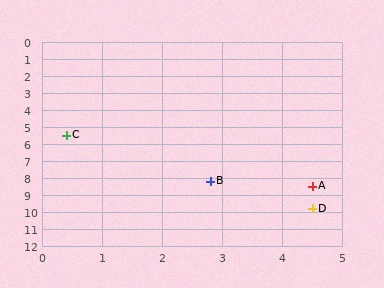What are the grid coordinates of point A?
Point A is at approximately (4.5, 8.5).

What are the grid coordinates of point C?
Point C is at approximately (0.4, 5.5).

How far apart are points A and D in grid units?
Points A and D are about 1.3 grid units apart.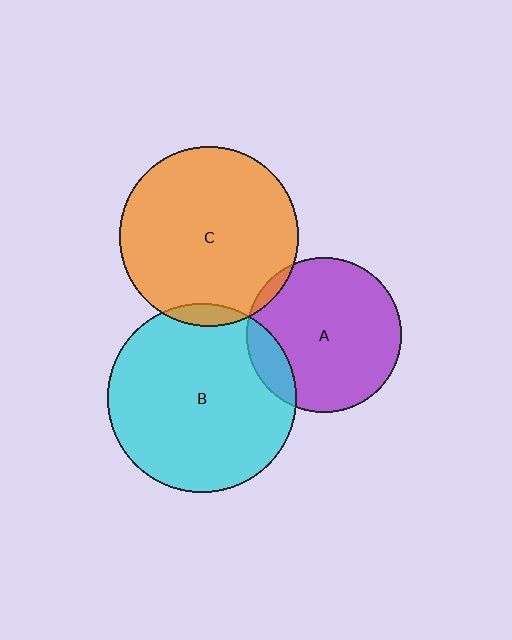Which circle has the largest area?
Circle B (cyan).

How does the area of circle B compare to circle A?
Approximately 1.5 times.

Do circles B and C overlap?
Yes.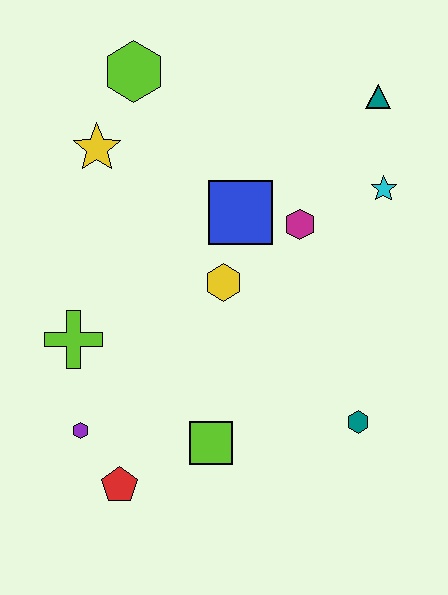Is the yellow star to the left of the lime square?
Yes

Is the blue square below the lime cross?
No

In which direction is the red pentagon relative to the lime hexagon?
The red pentagon is below the lime hexagon.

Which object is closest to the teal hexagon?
The lime square is closest to the teal hexagon.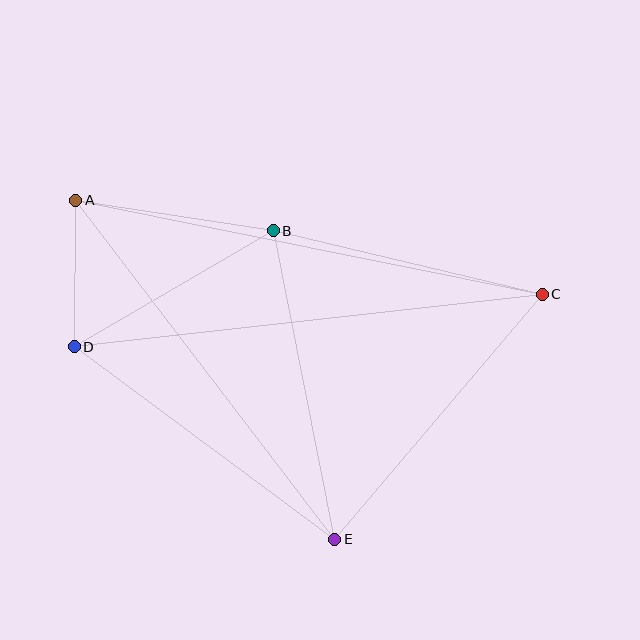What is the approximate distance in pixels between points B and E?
The distance between B and E is approximately 314 pixels.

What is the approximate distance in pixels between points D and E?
The distance between D and E is approximately 324 pixels.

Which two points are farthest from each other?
Points A and C are farthest from each other.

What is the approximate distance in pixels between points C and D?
The distance between C and D is approximately 471 pixels.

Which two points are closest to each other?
Points A and D are closest to each other.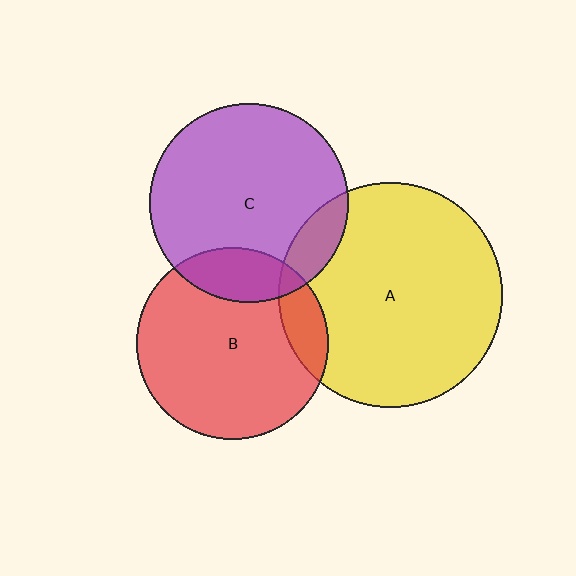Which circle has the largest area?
Circle A (yellow).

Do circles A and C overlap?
Yes.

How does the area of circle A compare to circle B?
Approximately 1.4 times.